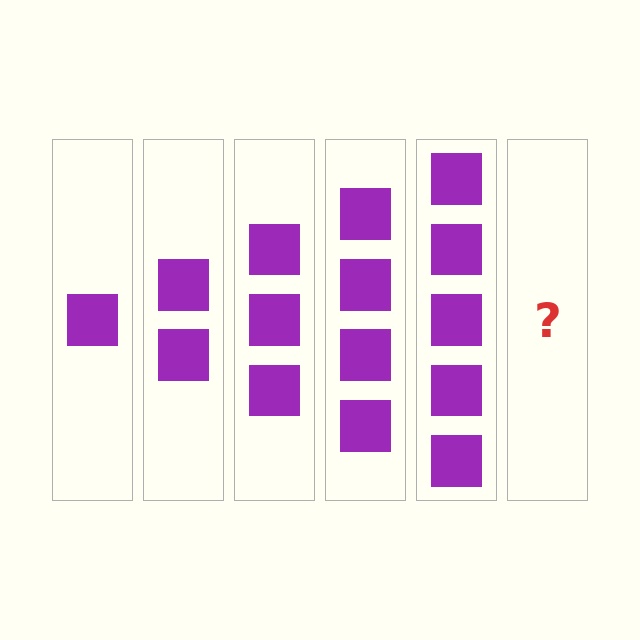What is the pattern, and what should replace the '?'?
The pattern is that each step adds one more square. The '?' should be 6 squares.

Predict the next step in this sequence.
The next step is 6 squares.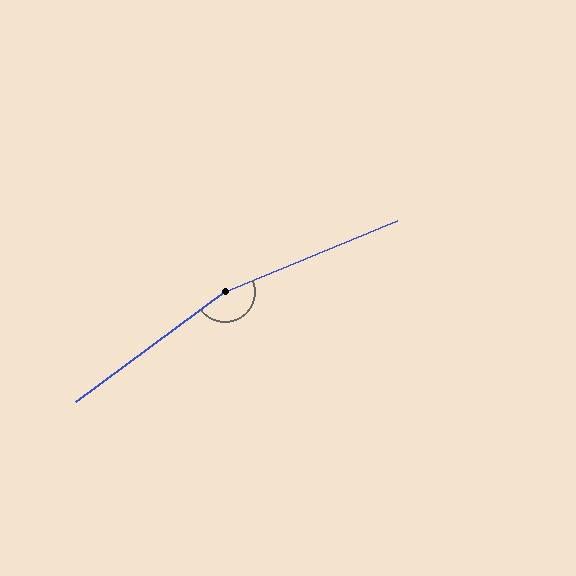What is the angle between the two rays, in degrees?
Approximately 166 degrees.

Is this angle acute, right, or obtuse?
It is obtuse.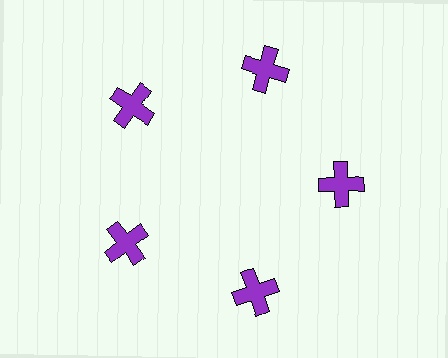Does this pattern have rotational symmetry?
Yes, this pattern has 5-fold rotational symmetry. It looks the same after rotating 72 degrees around the center.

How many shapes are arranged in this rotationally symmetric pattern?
There are 5 shapes, arranged in 5 groups of 1.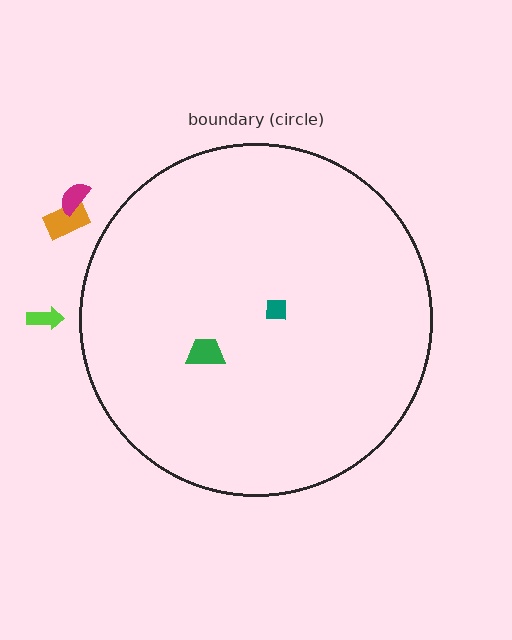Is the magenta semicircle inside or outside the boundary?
Outside.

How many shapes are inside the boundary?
2 inside, 3 outside.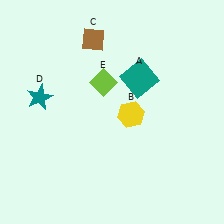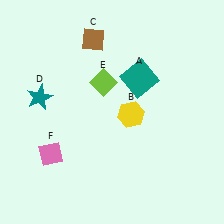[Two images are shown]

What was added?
A pink diamond (F) was added in Image 2.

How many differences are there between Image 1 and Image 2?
There is 1 difference between the two images.